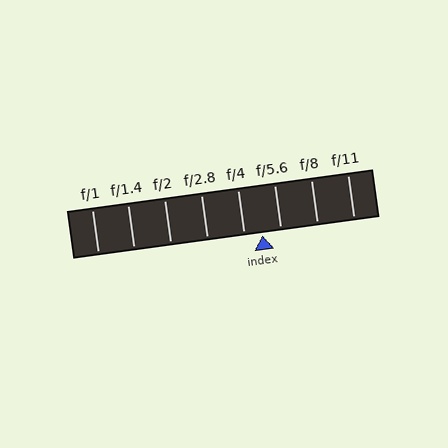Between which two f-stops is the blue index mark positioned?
The index mark is between f/4 and f/5.6.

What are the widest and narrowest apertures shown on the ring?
The widest aperture shown is f/1 and the narrowest is f/11.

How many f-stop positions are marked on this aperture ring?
There are 8 f-stop positions marked.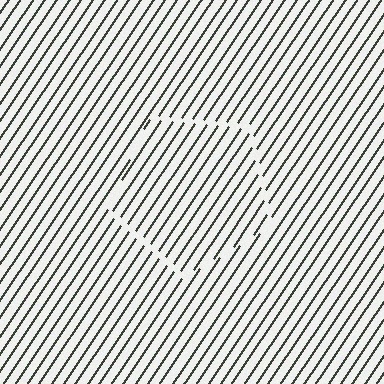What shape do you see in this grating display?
An illusory pentagon. The interior of the shape contains the same grating, shifted by half a period — the contour is defined by the phase discontinuity where line-ends from the inner and outer gratings abut.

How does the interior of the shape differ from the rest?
The interior of the shape contains the same grating, shifted by half a period — the contour is defined by the phase discontinuity where line-ends from the inner and outer gratings abut.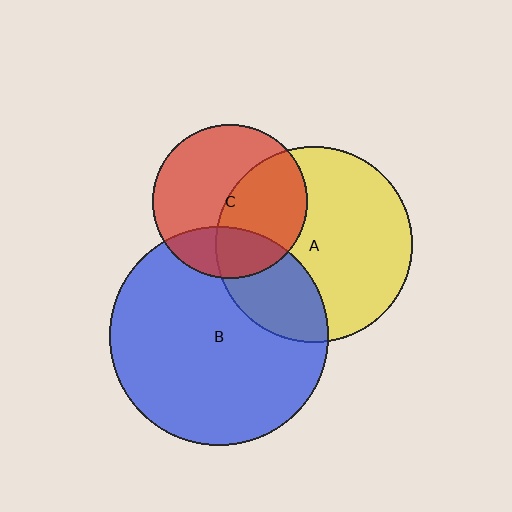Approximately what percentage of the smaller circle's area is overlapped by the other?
Approximately 30%.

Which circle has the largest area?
Circle B (blue).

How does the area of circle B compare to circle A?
Approximately 1.2 times.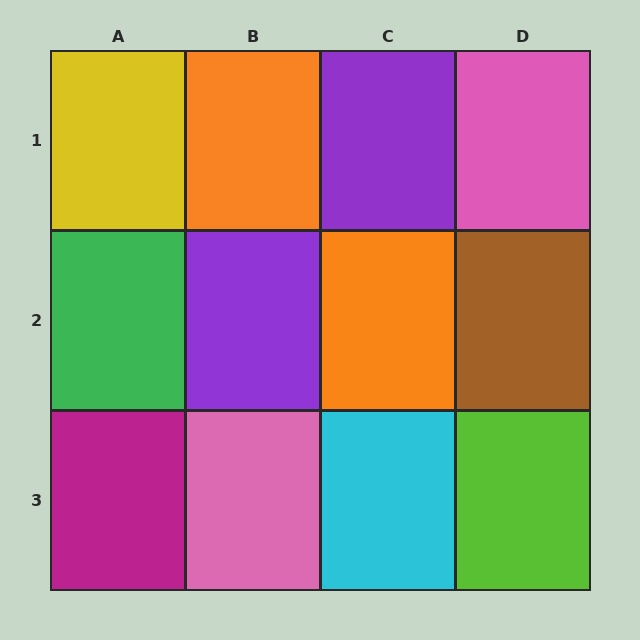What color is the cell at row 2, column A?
Green.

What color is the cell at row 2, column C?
Orange.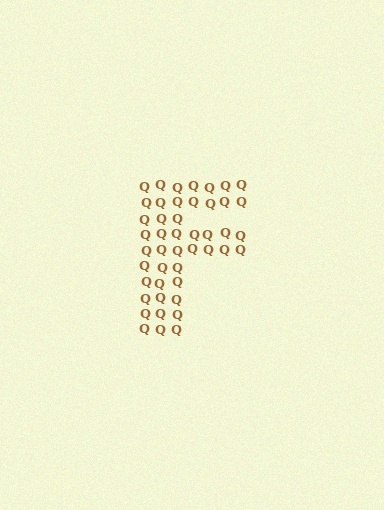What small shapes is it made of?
It is made of small letter Q's.